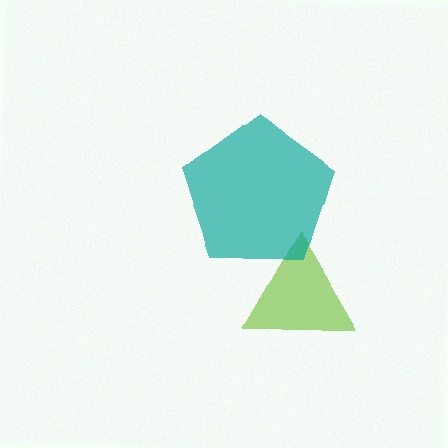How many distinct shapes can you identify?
There are 2 distinct shapes: a lime triangle, a teal pentagon.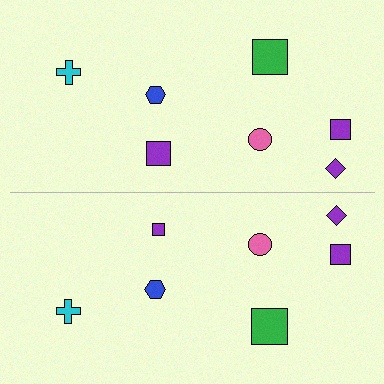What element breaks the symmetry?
The purple square on the bottom side has a different size than its mirror counterpart.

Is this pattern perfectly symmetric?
No, the pattern is not perfectly symmetric. The purple square on the bottom side has a different size than its mirror counterpart.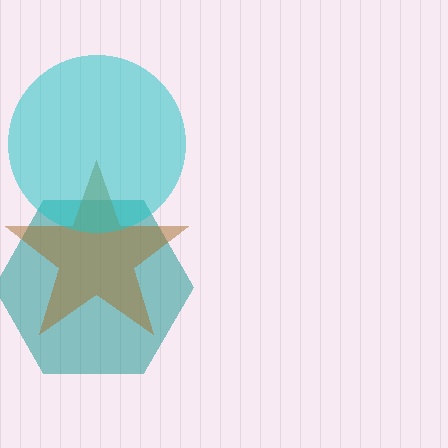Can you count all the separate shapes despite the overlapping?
Yes, there are 3 separate shapes.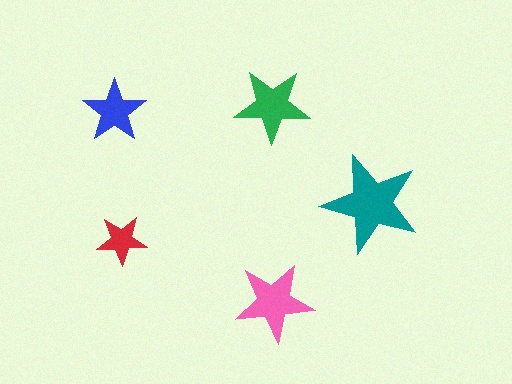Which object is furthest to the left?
The blue star is leftmost.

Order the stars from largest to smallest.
the teal one, the pink one, the green one, the blue one, the red one.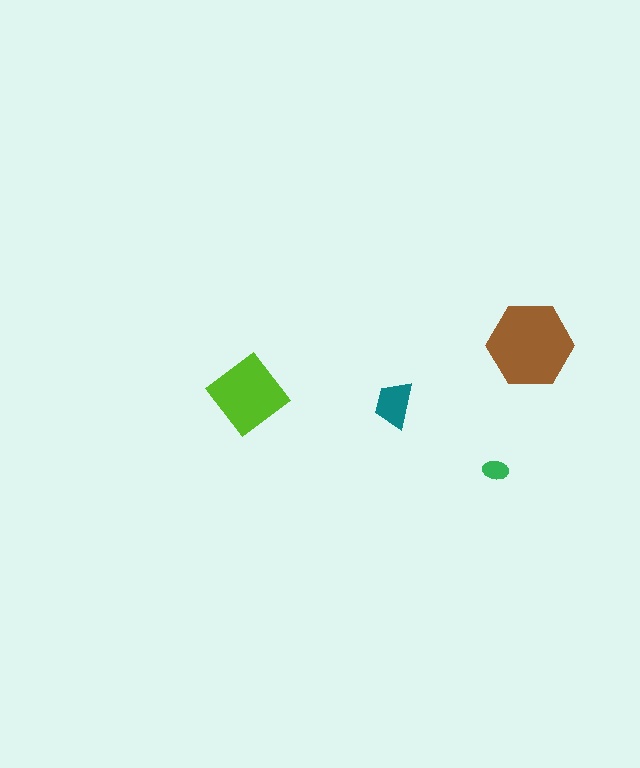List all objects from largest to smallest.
The brown hexagon, the lime diamond, the teal trapezoid, the green ellipse.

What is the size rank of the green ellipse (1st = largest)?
4th.